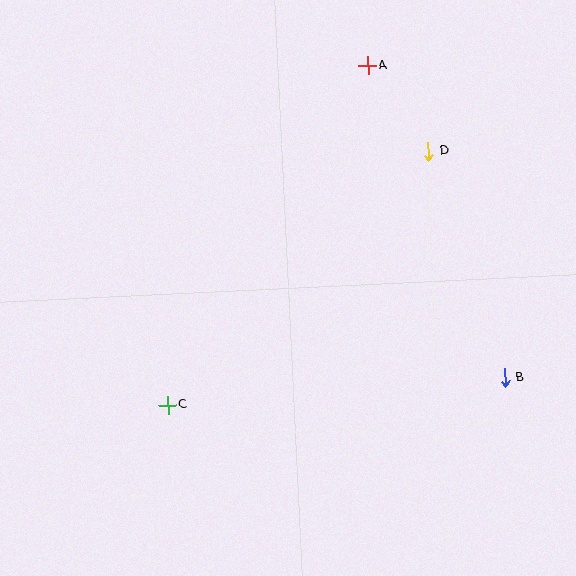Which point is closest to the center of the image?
Point C at (168, 405) is closest to the center.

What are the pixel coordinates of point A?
Point A is at (368, 66).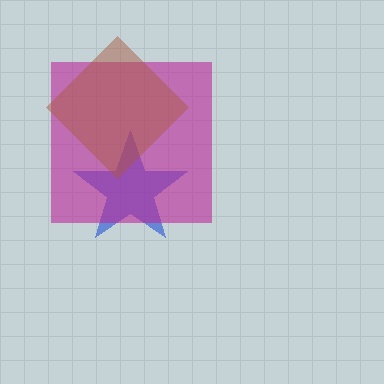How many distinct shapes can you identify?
There are 3 distinct shapes: a blue star, a magenta square, a brown diamond.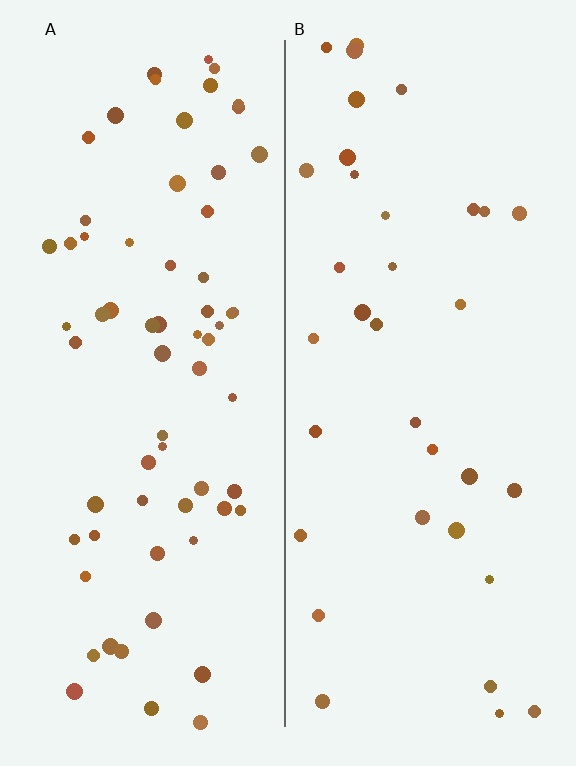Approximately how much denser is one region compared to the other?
Approximately 1.9× — region A over region B.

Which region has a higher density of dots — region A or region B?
A (the left).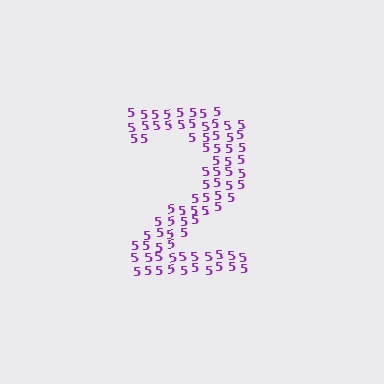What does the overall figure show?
The overall figure shows the digit 2.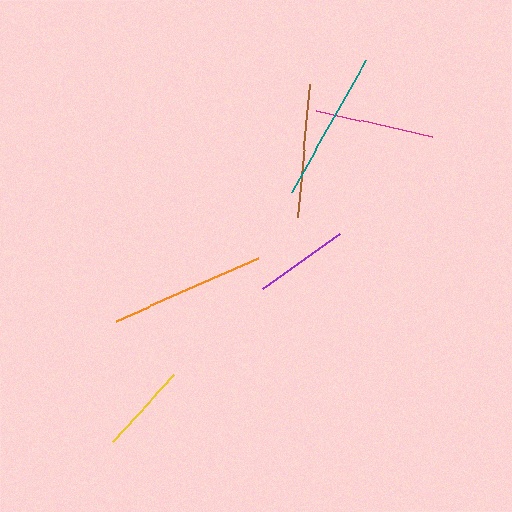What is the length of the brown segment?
The brown segment is approximately 134 pixels long.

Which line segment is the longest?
The orange line is the longest at approximately 155 pixels.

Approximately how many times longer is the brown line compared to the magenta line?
The brown line is approximately 1.1 times the length of the magenta line.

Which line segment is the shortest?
The yellow line is the shortest at approximately 90 pixels.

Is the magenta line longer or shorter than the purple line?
The magenta line is longer than the purple line.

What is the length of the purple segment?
The purple segment is approximately 95 pixels long.